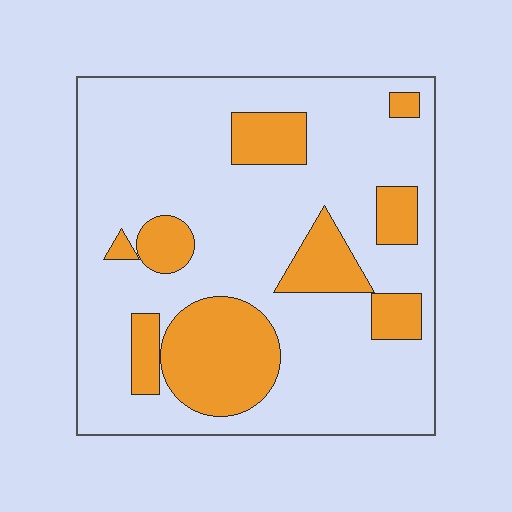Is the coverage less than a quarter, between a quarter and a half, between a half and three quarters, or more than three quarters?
Less than a quarter.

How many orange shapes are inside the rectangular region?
9.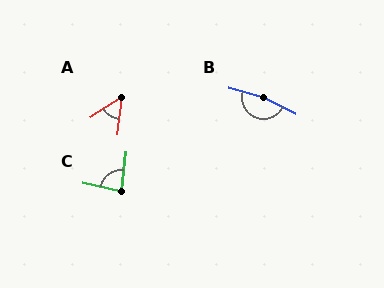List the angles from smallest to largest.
A (50°), C (83°), B (168°).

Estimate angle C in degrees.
Approximately 83 degrees.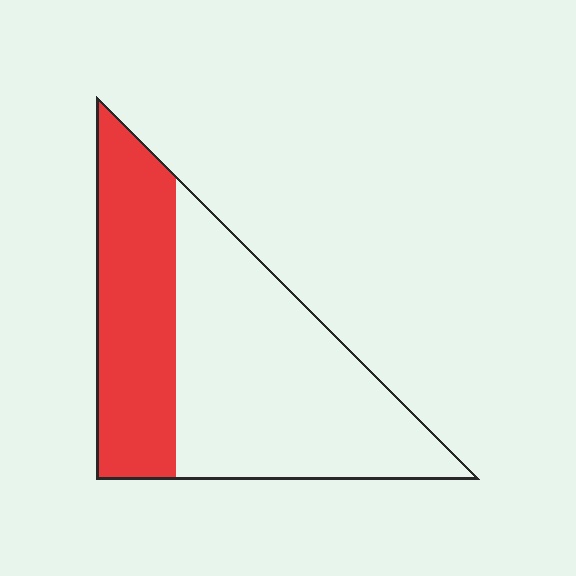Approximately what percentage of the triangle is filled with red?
Approximately 35%.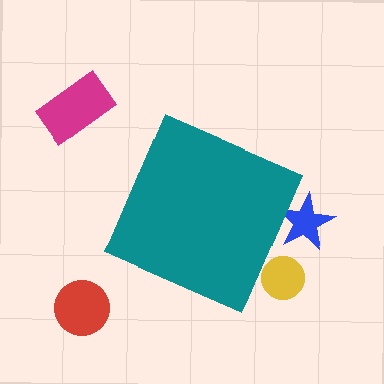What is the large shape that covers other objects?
A teal diamond.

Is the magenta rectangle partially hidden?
No, the magenta rectangle is fully visible.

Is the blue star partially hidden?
Yes, the blue star is partially hidden behind the teal diamond.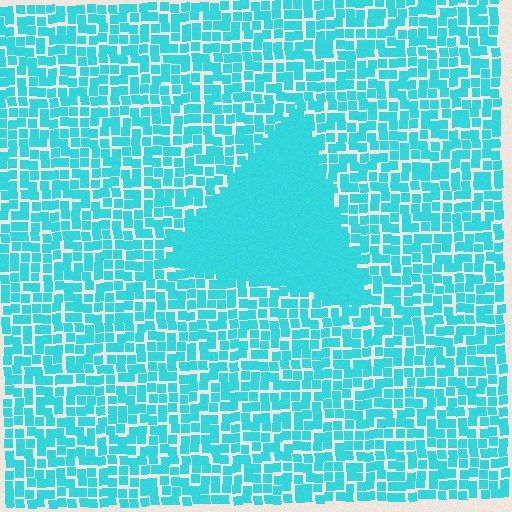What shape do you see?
I see a triangle.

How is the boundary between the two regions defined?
The boundary is defined by a change in element density (approximately 2.2x ratio). All elements are the same color, size, and shape.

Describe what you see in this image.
The image contains small cyan elements arranged at two different densities. A triangle-shaped region is visible where the elements are more densely packed than the surrounding area.